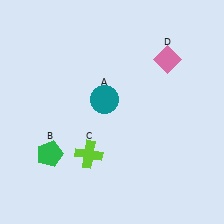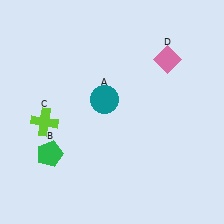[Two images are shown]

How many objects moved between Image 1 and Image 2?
1 object moved between the two images.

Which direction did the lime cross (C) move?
The lime cross (C) moved left.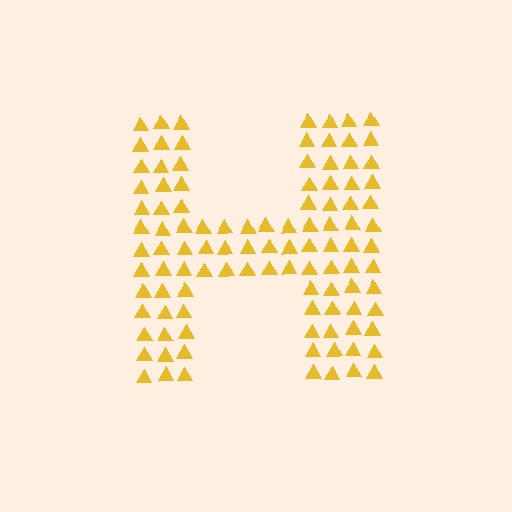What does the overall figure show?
The overall figure shows the letter H.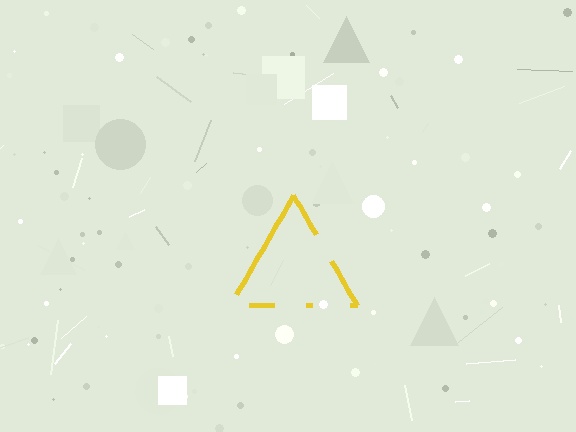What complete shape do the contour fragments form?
The contour fragments form a triangle.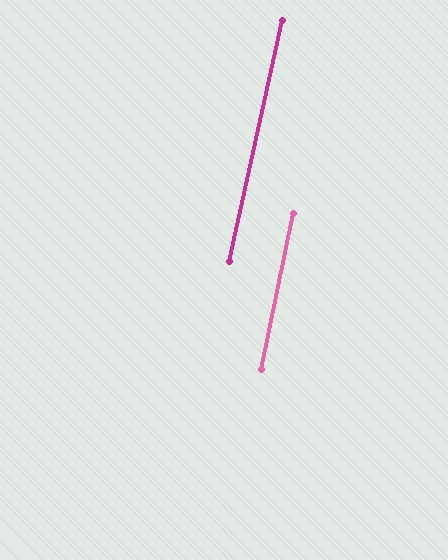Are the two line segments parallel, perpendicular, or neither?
Parallel — their directions differ by only 1.0°.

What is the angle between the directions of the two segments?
Approximately 1 degree.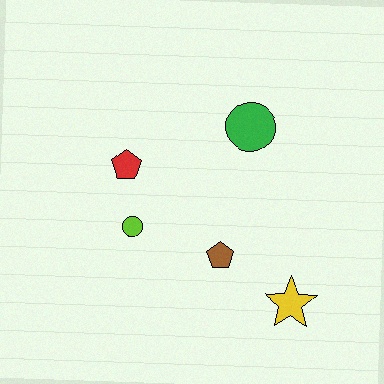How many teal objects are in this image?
There are no teal objects.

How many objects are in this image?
There are 5 objects.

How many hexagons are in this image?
There are no hexagons.